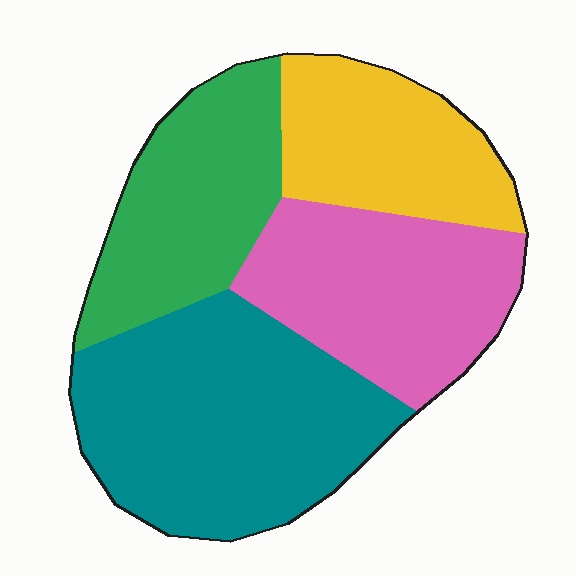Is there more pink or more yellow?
Pink.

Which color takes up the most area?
Teal, at roughly 35%.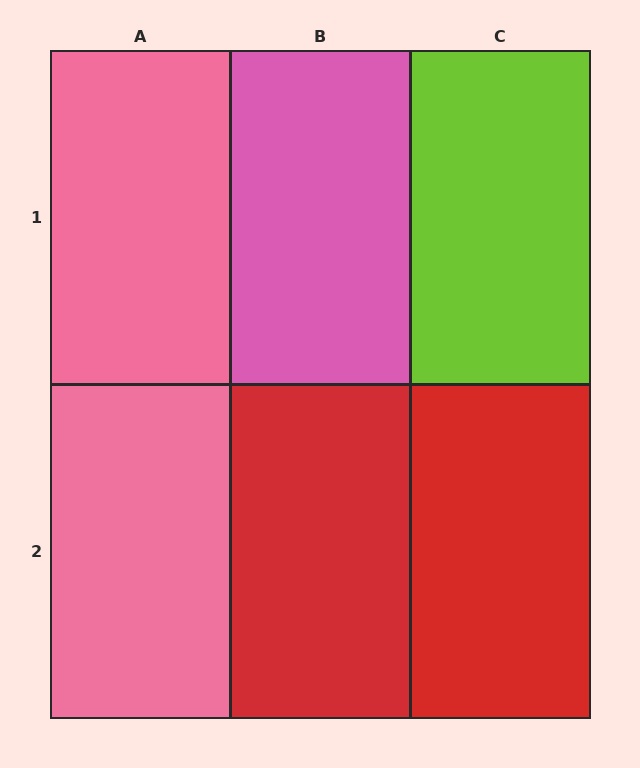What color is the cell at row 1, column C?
Lime.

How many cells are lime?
1 cell is lime.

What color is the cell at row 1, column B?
Pink.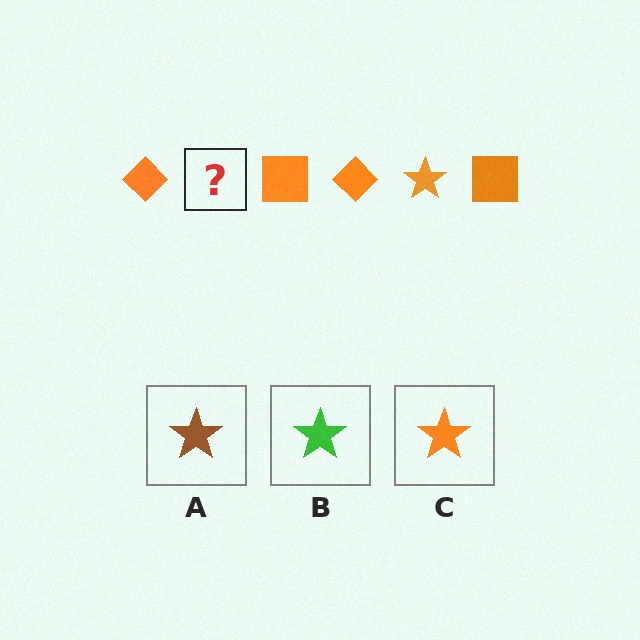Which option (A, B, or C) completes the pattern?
C.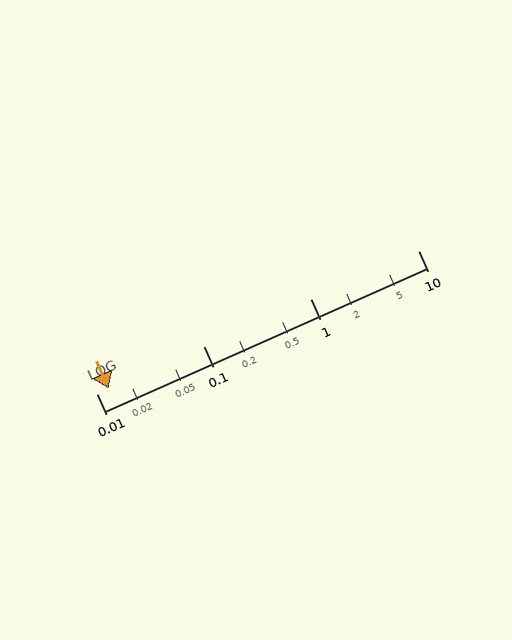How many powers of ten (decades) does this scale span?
The scale spans 3 decades, from 0.01 to 10.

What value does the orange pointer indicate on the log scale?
The pointer indicates approximately 0.013.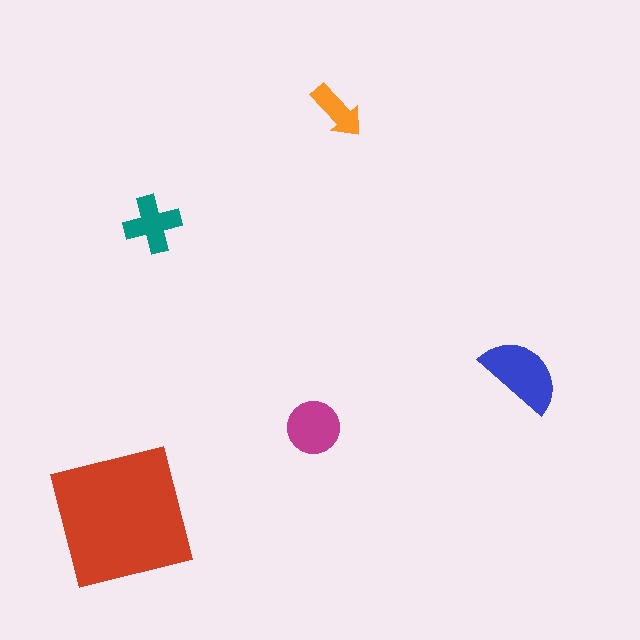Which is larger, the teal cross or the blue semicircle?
The blue semicircle.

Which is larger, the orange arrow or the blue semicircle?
The blue semicircle.